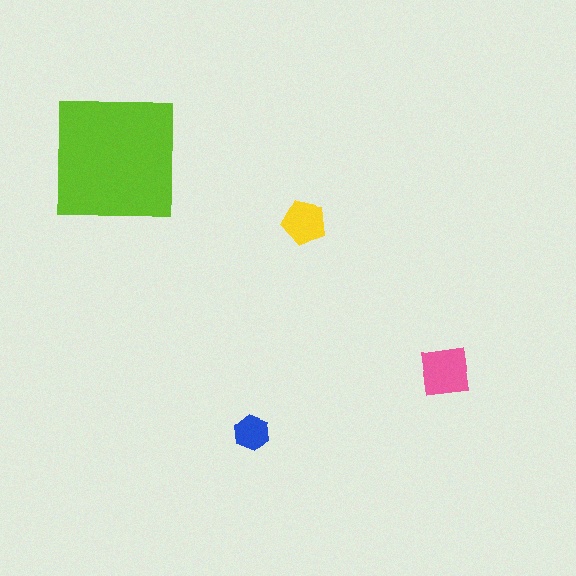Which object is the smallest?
The blue hexagon.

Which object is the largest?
The lime square.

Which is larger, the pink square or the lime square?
The lime square.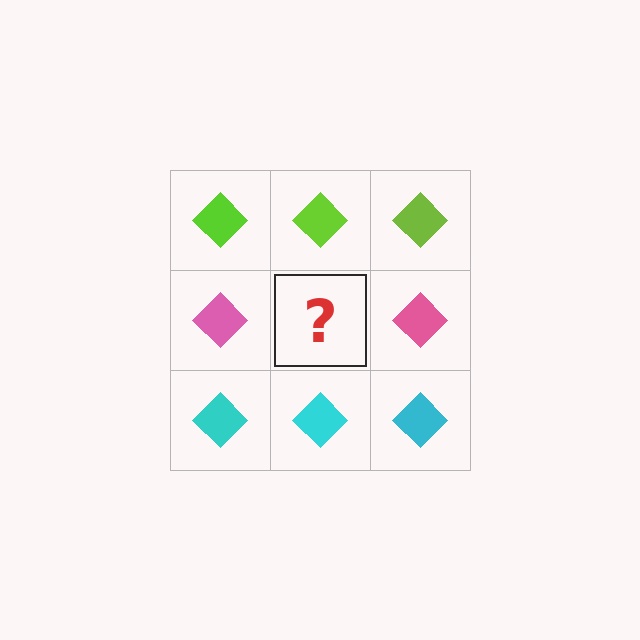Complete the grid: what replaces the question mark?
The question mark should be replaced with a pink diamond.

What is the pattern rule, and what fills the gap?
The rule is that each row has a consistent color. The gap should be filled with a pink diamond.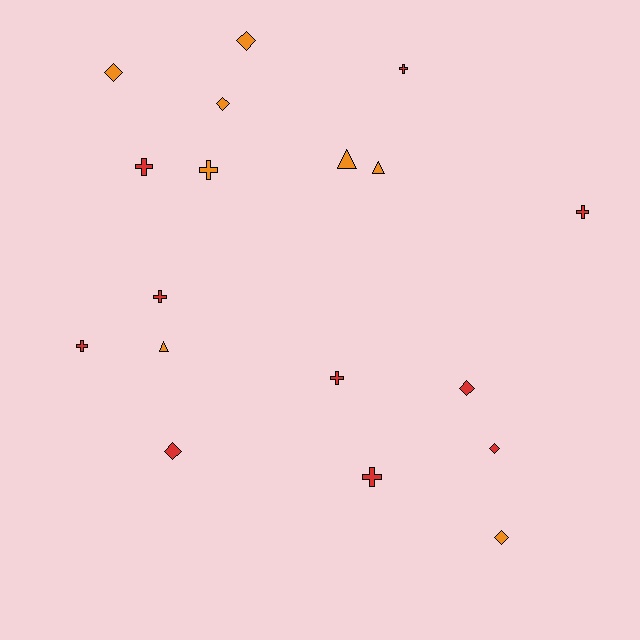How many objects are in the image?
There are 18 objects.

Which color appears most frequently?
Red, with 10 objects.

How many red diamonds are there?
There are 3 red diamonds.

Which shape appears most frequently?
Cross, with 8 objects.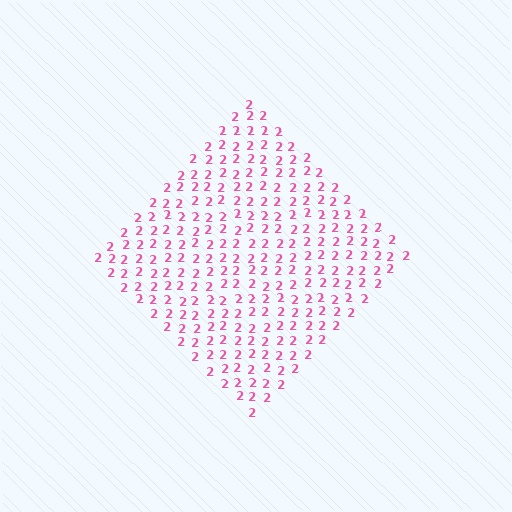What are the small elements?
The small elements are digit 2's.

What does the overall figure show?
The overall figure shows a diamond.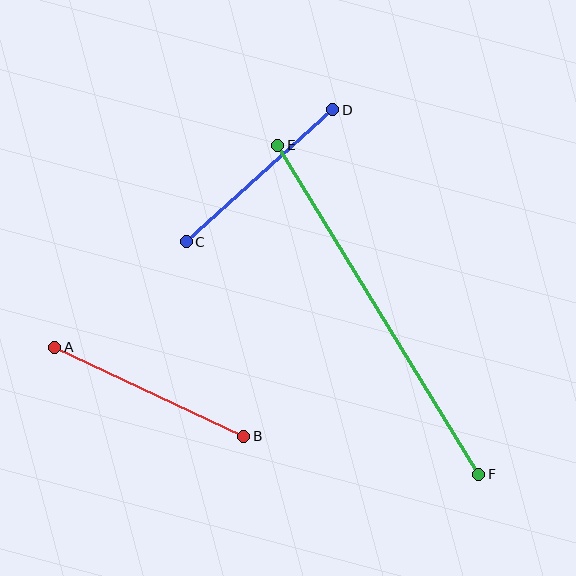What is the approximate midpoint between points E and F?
The midpoint is at approximately (378, 310) pixels.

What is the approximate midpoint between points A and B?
The midpoint is at approximately (149, 392) pixels.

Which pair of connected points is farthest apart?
Points E and F are farthest apart.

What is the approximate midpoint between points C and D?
The midpoint is at approximately (260, 176) pixels.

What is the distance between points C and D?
The distance is approximately 197 pixels.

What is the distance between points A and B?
The distance is approximately 209 pixels.